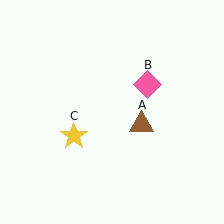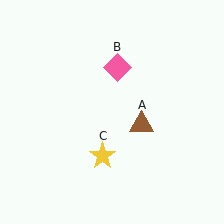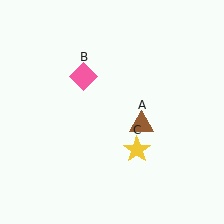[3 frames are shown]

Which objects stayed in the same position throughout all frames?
Brown triangle (object A) remained stationary.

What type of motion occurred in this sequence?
The pink diamond (object B), yellow star (object C) rotated counterclockwise around the center of the scene.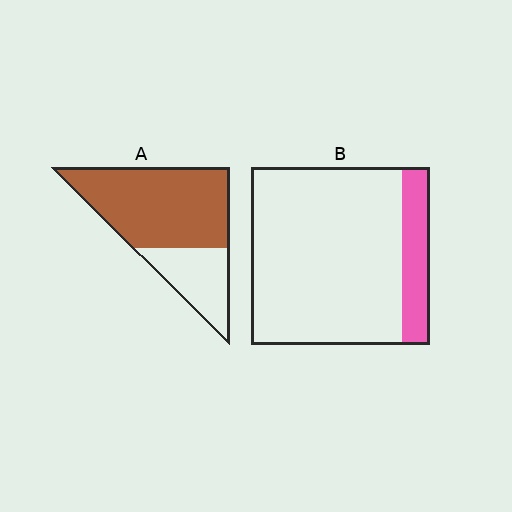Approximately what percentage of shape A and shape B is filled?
A is approximately 70% and B is approximately 15%.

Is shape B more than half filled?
No.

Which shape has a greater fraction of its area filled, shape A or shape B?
Shape A.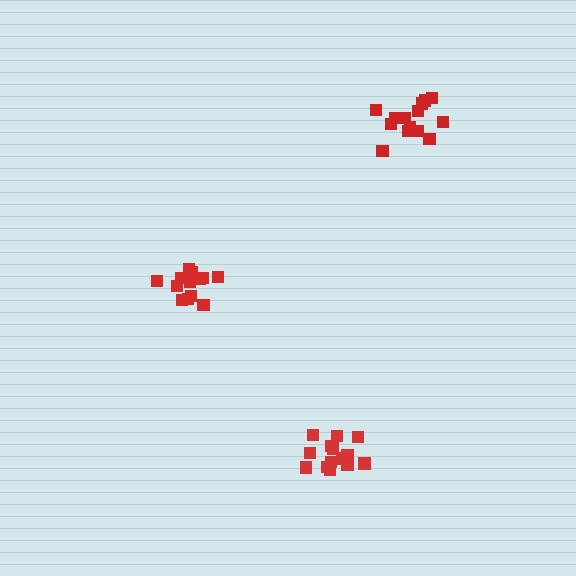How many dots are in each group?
Group 1: 13 dots, Group 2: 14 dots, Group 3: 15 dots (42 total).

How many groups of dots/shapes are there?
There are 3 groups.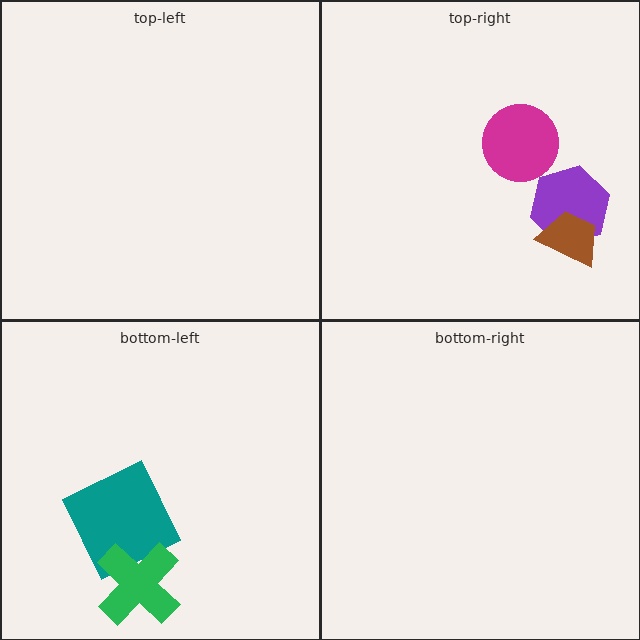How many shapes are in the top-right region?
3.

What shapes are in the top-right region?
The magenta circle, the purple hexagon, the brown trapezoid.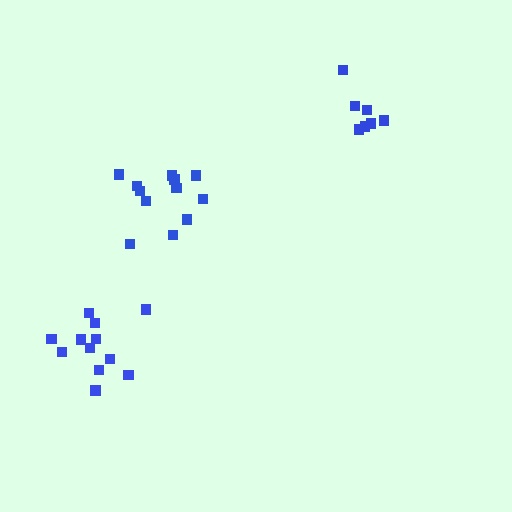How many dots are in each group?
Group 1: 12 dots, Group 2: 12 dots, Group 3: 7 dots (31 total).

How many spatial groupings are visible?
There are 3 spatial groupings.